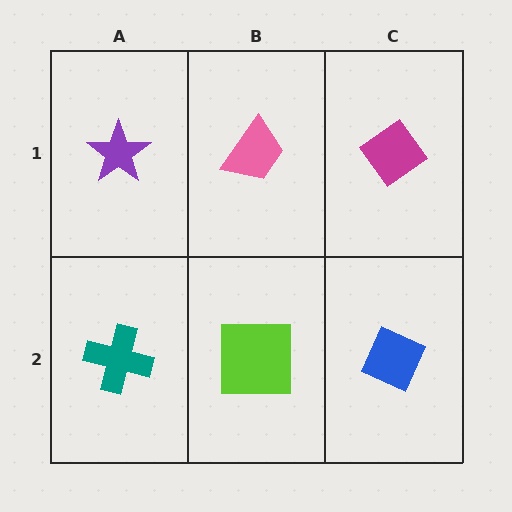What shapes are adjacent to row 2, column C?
A magenta diamond (row 1, column C), a lime square (row 2, column B).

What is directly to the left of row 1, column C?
A pink trapezoid.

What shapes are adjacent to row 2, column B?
A pink trapezoid (row 1, column B), a teal cross (row 2, column A), a blue diamond (row 2, column C).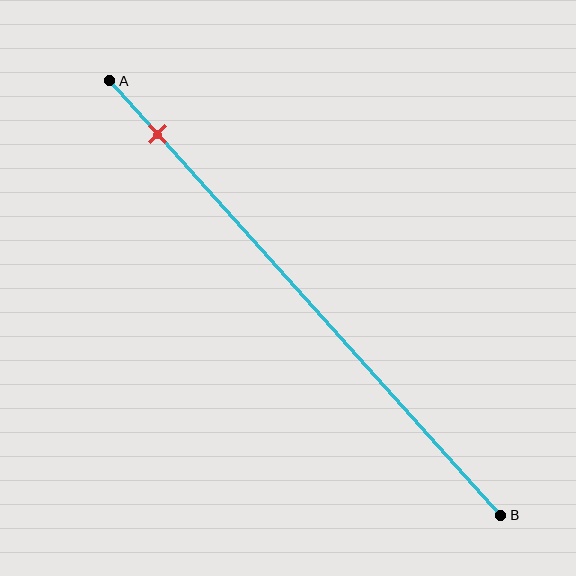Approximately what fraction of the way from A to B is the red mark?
The red mark is approximately 10% of the way from A to B.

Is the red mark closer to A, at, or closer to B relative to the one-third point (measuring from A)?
The red mark is closer to point A than the one-third point of segment AB.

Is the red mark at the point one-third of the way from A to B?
No, the mark is at about 10% from A, not at the 33% one-third point.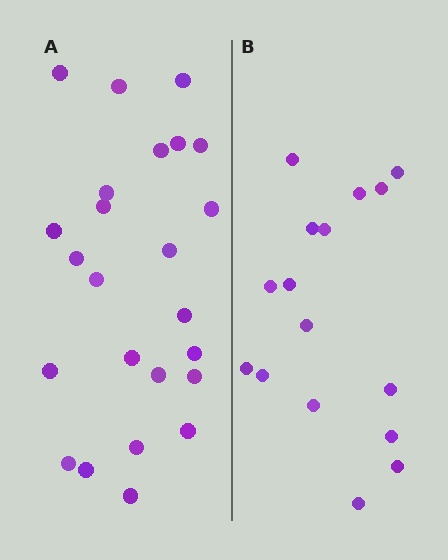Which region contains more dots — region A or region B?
Region A (the left region) has more dots.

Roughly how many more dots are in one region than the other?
Region A has roughly 8 or so more dots than region B.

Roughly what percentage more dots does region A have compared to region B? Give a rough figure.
About 50% more.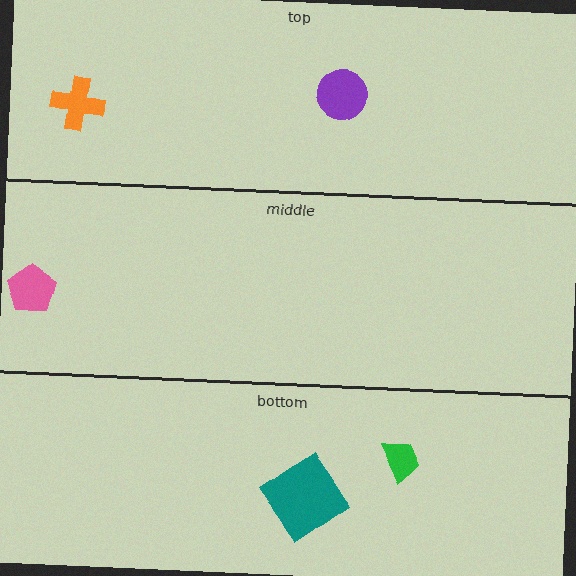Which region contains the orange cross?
The top region.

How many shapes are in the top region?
2.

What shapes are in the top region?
The orange cross, the purple circle.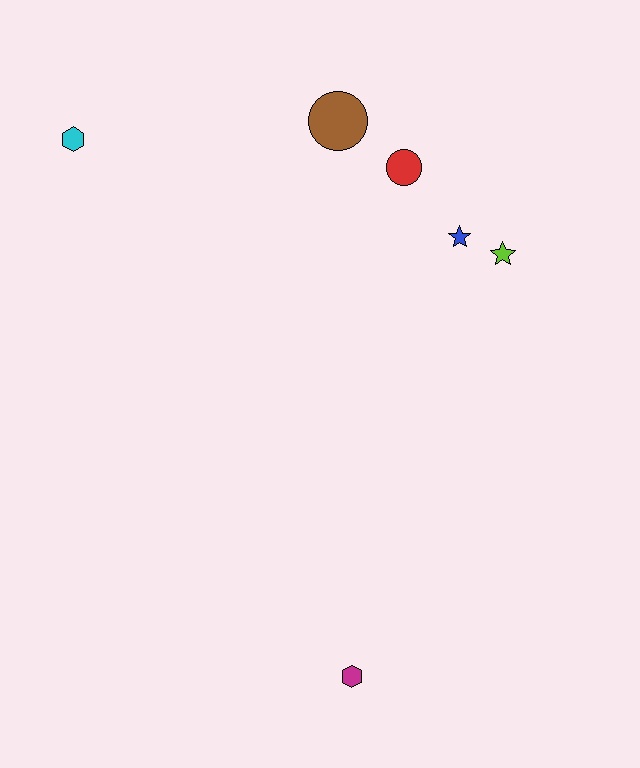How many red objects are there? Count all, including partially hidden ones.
There is 1 red object.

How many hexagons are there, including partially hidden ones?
There are 2 hexagons.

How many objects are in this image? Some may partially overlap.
There are 6 objects.